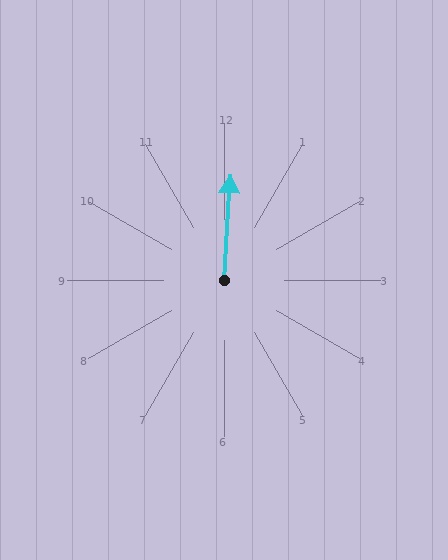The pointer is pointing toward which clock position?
Roughly 12 o'clock.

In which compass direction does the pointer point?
North.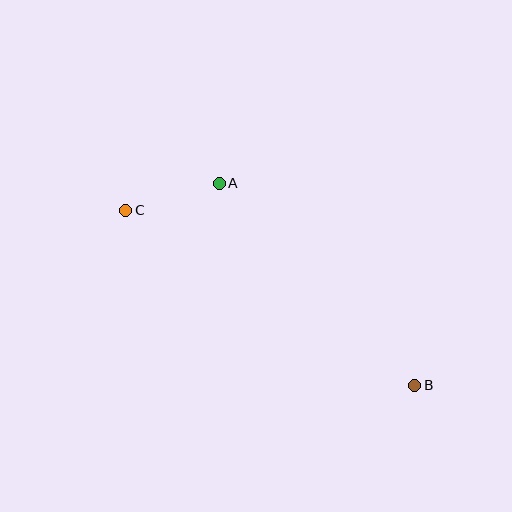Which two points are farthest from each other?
Points B and C are farthest from each other.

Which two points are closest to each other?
Points A and C are closest to each other.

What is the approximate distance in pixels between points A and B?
The distance between A and B is approximately 281 pixels.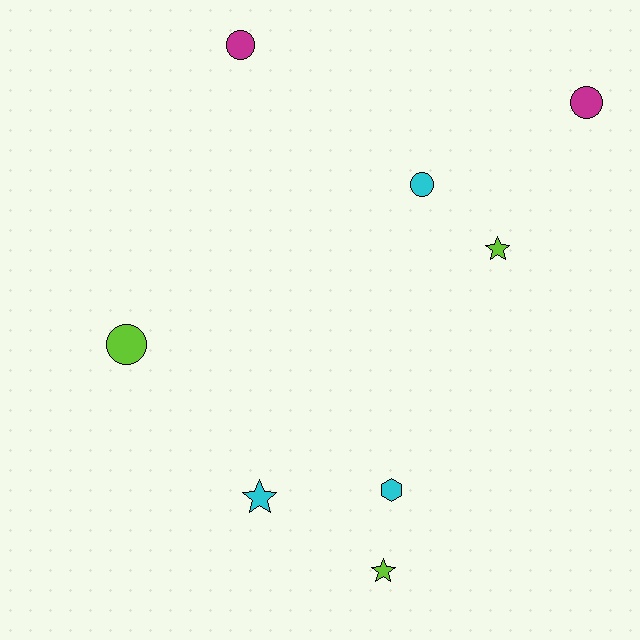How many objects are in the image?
There are 8 objects.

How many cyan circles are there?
There is 1 cyan circle.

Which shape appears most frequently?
Circle, with 4 objects.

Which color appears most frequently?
Lime, with 3 objects.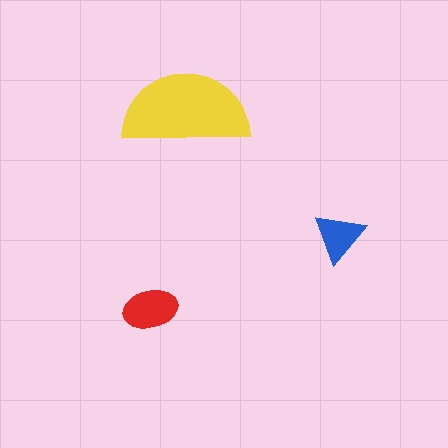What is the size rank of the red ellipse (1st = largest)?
2nd.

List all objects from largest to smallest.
The yellow semicircle, the red ellipse, the blue triangle.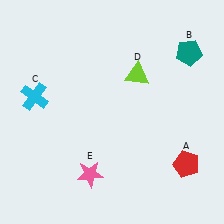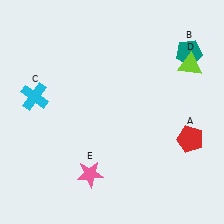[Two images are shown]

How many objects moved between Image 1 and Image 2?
2 objects moved between the two images.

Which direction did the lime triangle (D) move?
The lime triangle (D) moved right.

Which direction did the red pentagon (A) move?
The red pentagon (A) moved up.